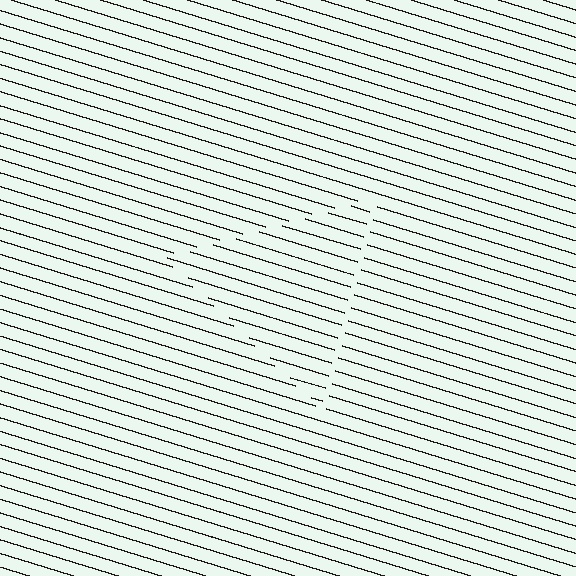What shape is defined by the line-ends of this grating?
An illusory triangle. The interior of the shape contains the same grating, shifted by half a period — the contour is defined by the phase discontinuity where line-ends from the inner and outer gratings abut.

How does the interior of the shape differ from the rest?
The interior of the shape contains the same grating, shifted by half a period — the contour is defined by the phase discontinuity where line-ends from the inner and outer gratings abut.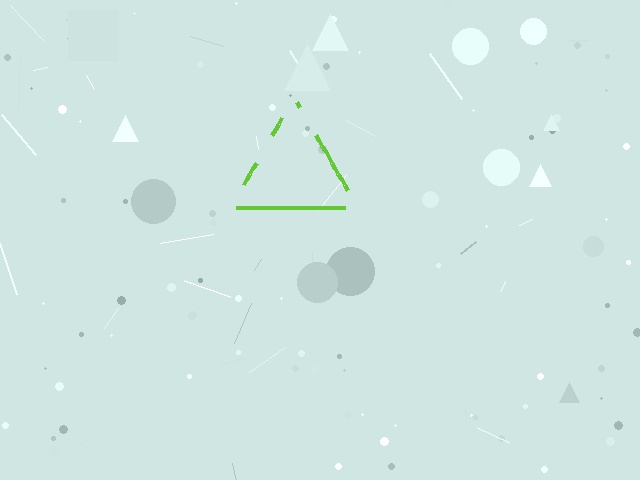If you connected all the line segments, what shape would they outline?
They would outline a triangle.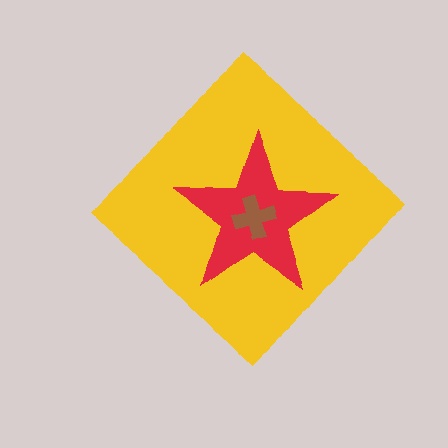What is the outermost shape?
The yellow diamond.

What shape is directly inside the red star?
The brown cross.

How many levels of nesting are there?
3.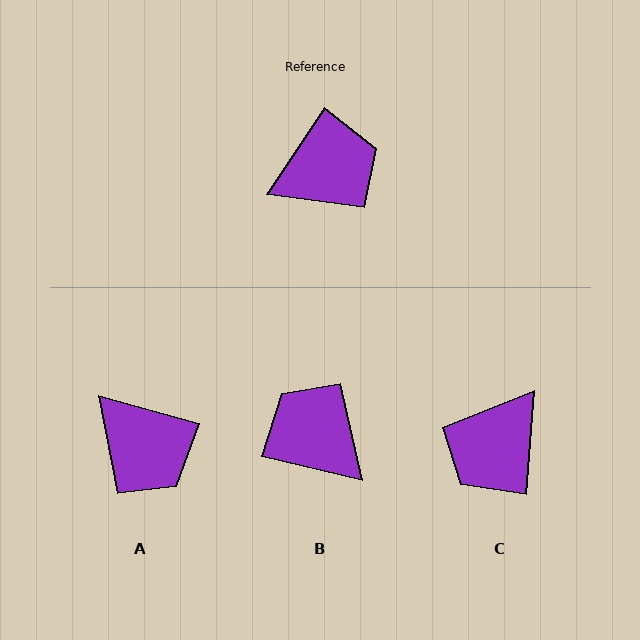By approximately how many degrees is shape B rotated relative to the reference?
Approximately 111 degrees counter-clockwise.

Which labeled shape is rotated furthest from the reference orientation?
C, about 151 degrees away.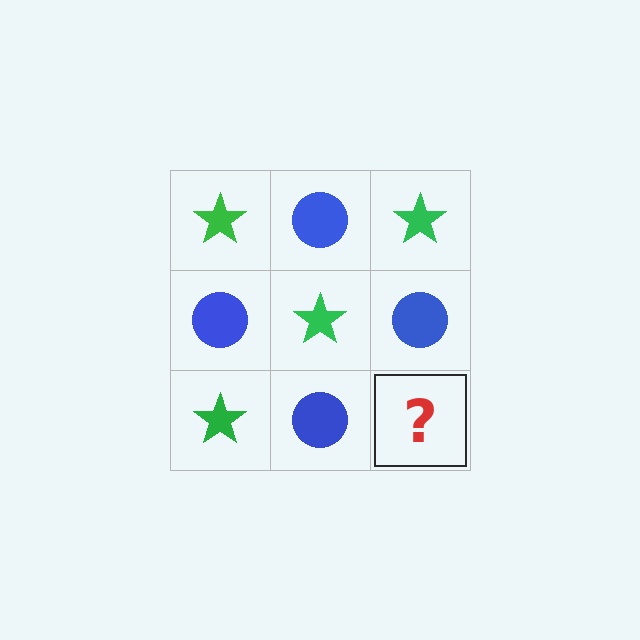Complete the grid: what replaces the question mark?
The question mark should be replaced with a green star.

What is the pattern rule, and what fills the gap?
The rule is that it alternates green star and blue circle in a checkerboard pattern. The gap should be filled with a green star.